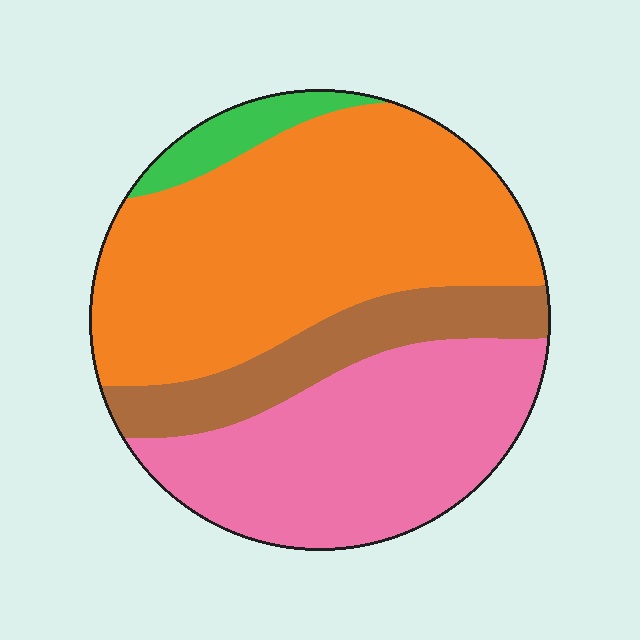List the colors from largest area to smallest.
From largest to smallest: orange, pink, brown, green.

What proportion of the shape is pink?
Pink takes up between a sixth and a third of the shape.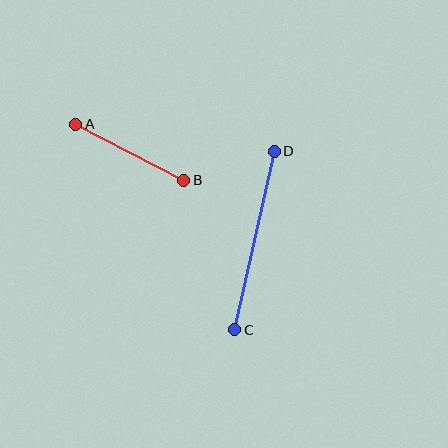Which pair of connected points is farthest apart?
Points C and D are farthest apart.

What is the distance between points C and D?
The distance is approximately 183 pixels.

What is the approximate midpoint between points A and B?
The midpoint is at approximately (130, 152) pixels.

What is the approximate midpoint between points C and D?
The midpoint is at approximately (255, 240) pixels.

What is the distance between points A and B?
The distance is approximately 122 pixels.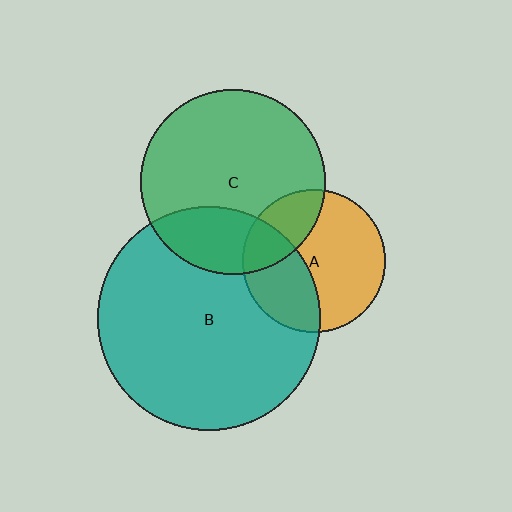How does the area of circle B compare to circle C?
Approximately 1.5 times.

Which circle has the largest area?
Circle B (teal).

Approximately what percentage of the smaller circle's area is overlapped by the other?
Approximately 35%.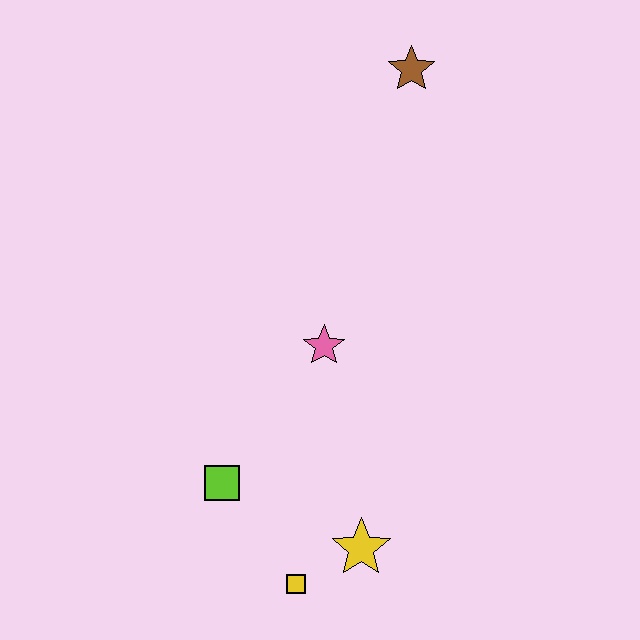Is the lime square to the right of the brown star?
No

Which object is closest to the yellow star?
The yellow square is closest to the yellow star.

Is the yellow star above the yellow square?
Yes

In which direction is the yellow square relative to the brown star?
The yellow square is below the brown star.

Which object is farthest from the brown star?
The yellow square is farthest from the brown star.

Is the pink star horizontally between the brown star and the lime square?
Yes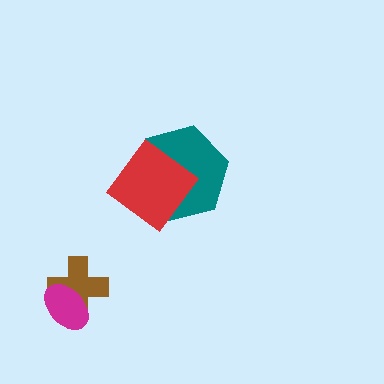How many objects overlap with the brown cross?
1 object overlaps with the brown cross.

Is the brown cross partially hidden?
Yes, it is partially covered by another shape.